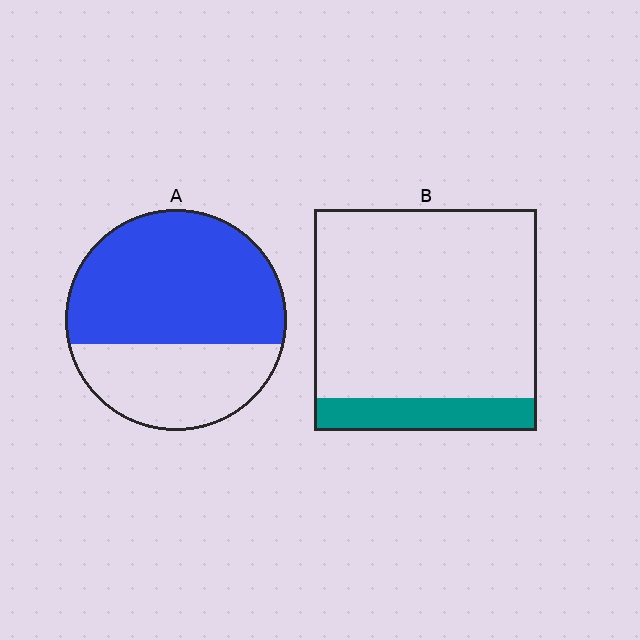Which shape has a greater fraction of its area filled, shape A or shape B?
Shape A.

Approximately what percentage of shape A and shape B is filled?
A is approximately 65% and B is approximately 15%.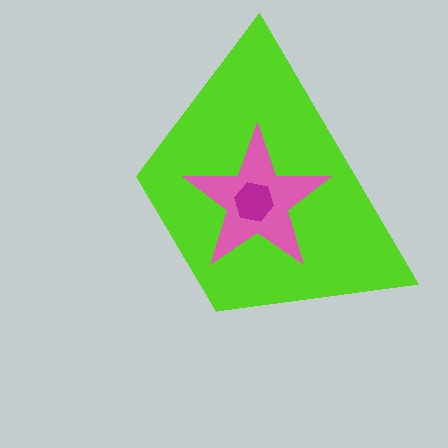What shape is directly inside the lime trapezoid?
The pink star.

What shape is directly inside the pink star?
The magenta hexagon.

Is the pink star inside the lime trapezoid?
Yes.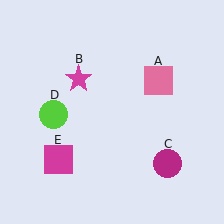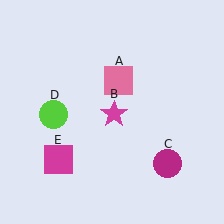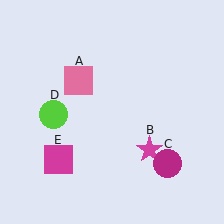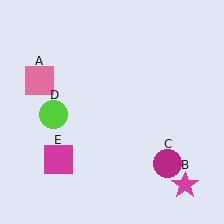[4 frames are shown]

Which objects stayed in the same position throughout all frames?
Magenta circle (object C) and lime circle (object D) and magenta square (object E) remained stationary.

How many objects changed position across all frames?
2 objects changed position: pink square (object A), magenta star (object B).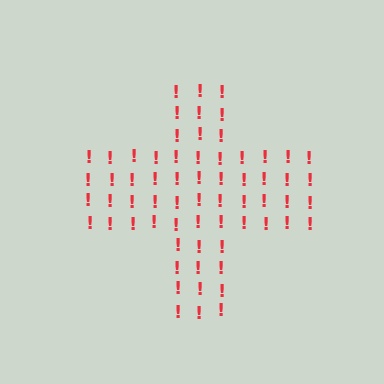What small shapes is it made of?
It is made of small exclamation marks.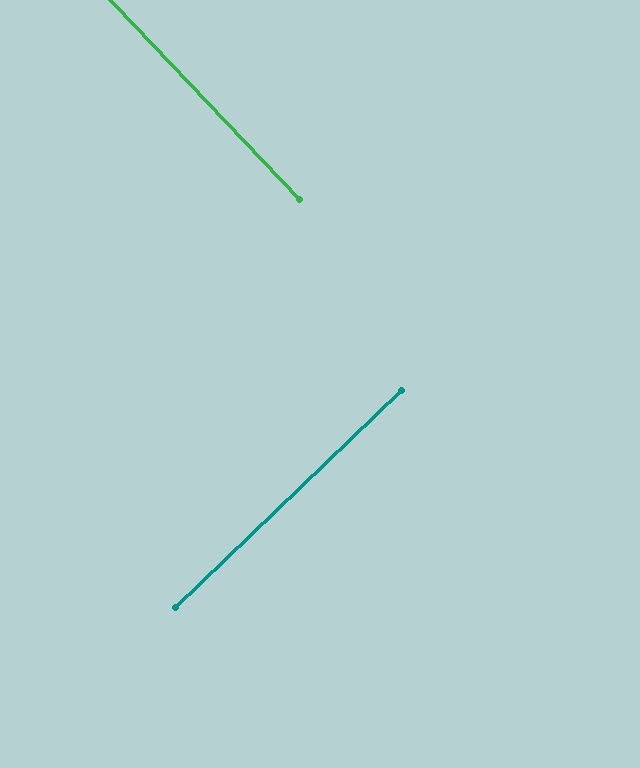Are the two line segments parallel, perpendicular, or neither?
Perpendicular — they meet at approximately 90°.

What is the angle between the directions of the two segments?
Approximately 90 degrees.